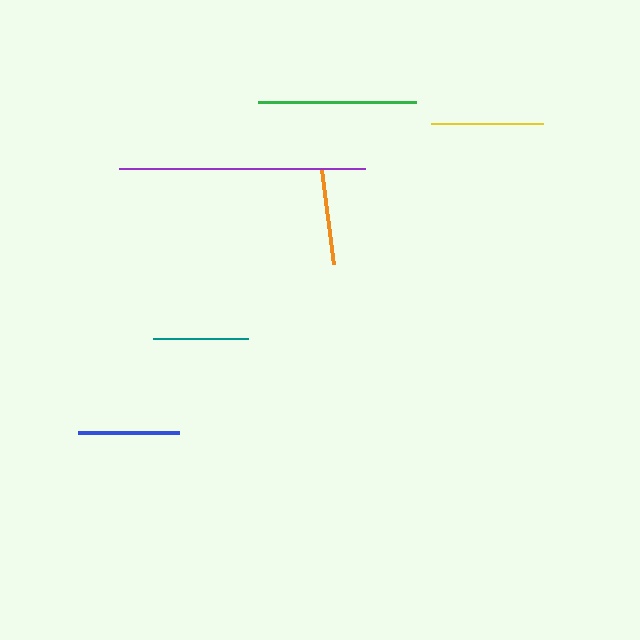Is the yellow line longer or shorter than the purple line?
The purple line is longer than the yellow line.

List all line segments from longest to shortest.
From longest to shortest: purple, green, yellow, blue, teal, orange.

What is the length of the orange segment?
The orange segment is approximately 95 pixels long.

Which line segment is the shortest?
The orange line is the shortest at approximately 95 pixels.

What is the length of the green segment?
The green segment is approximately 158 pixels long.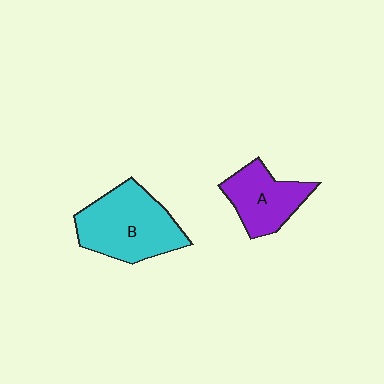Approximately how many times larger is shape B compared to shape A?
Approximately 1.5 times.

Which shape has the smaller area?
Shape A (purple).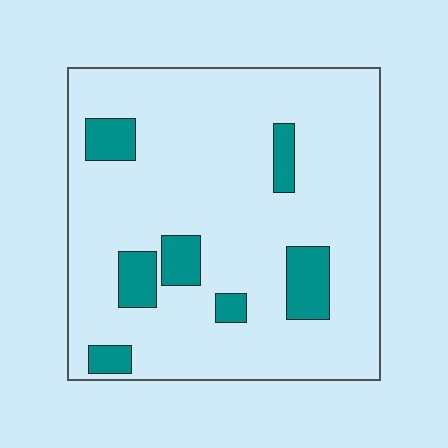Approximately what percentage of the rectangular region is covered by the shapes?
Approximately 15%.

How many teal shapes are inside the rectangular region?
7.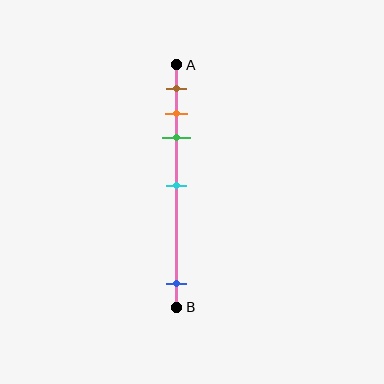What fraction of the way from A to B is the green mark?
The green mark is approximately 30% (0.3) of the way from A to B.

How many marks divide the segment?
There are 5 marks dividing the segment.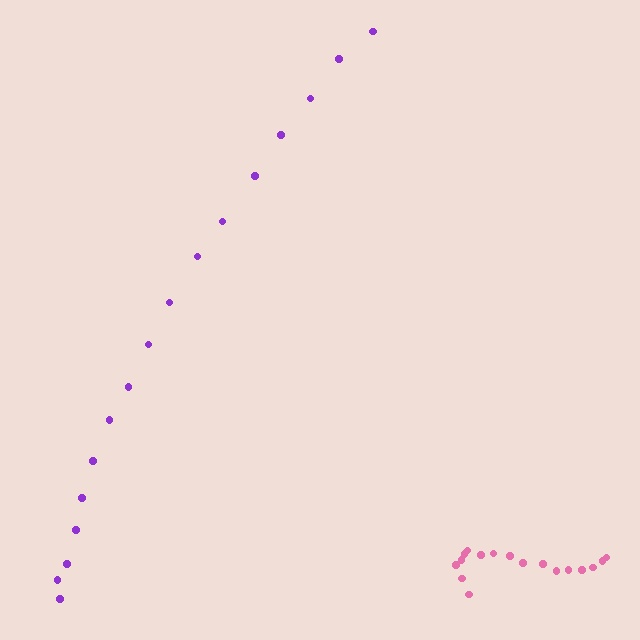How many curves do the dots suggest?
There are 2 distinct paths.